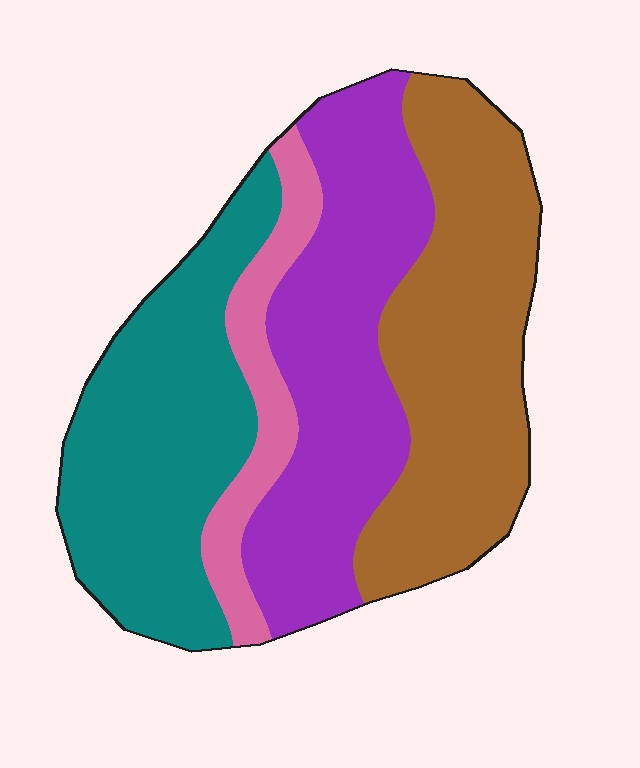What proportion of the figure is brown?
Brown covers about 30% of the figure.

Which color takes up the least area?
Pink, at roughly 10%.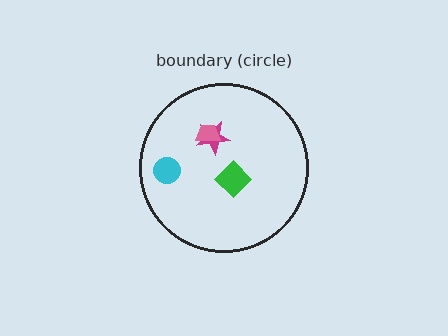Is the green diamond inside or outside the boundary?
Inside.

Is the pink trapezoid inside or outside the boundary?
Inside.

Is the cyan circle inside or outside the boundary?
Inside.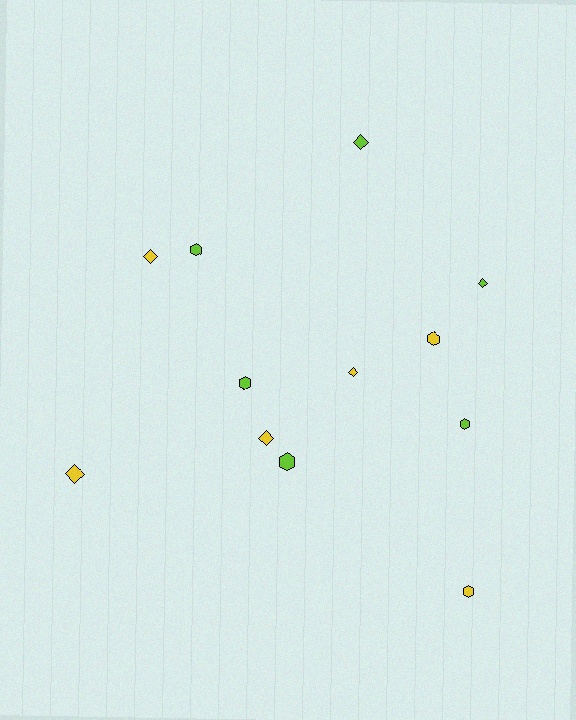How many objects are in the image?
There are 12 objects.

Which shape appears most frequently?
Diamond, with 6 objects.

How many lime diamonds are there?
There are 2 lime diamonds.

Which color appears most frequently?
Lime, with 6 objects.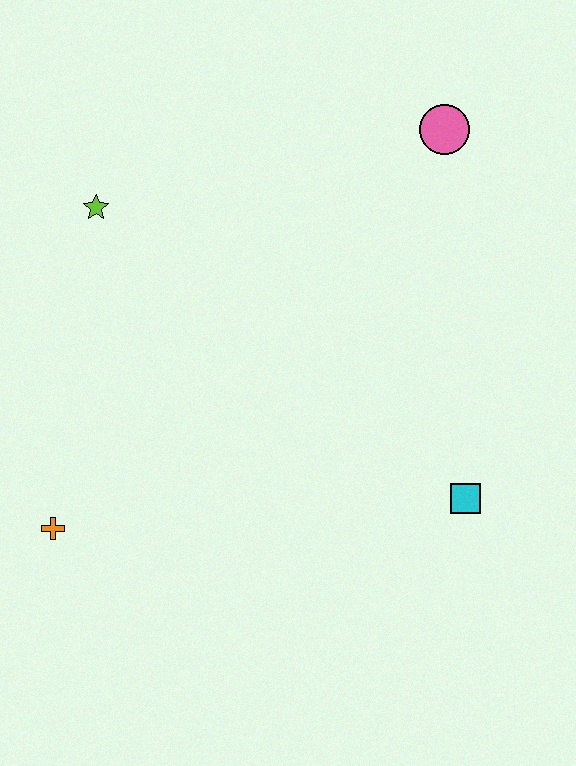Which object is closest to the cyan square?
The pink circle is closest to the cyan square.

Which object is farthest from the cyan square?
The lime star is farthest from the cyan square.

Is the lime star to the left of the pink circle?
Yes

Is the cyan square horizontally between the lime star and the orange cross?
No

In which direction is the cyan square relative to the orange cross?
The cyan square is to the right of the orange cross.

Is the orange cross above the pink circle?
No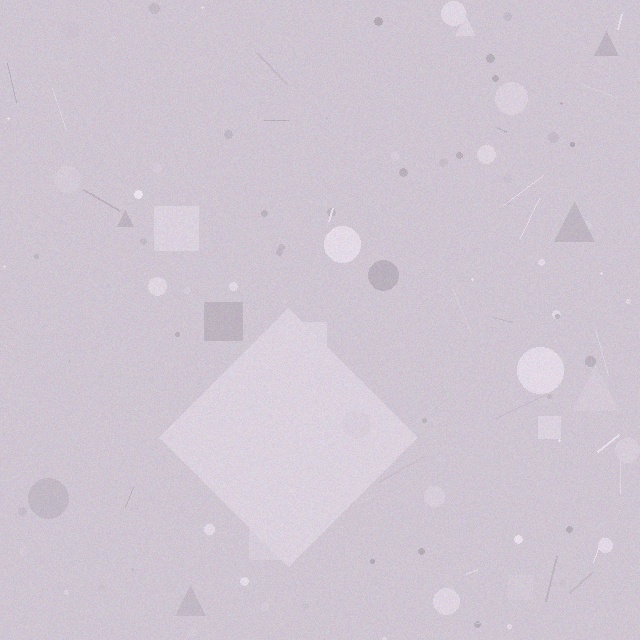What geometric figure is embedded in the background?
A diamond is embedded in the background.